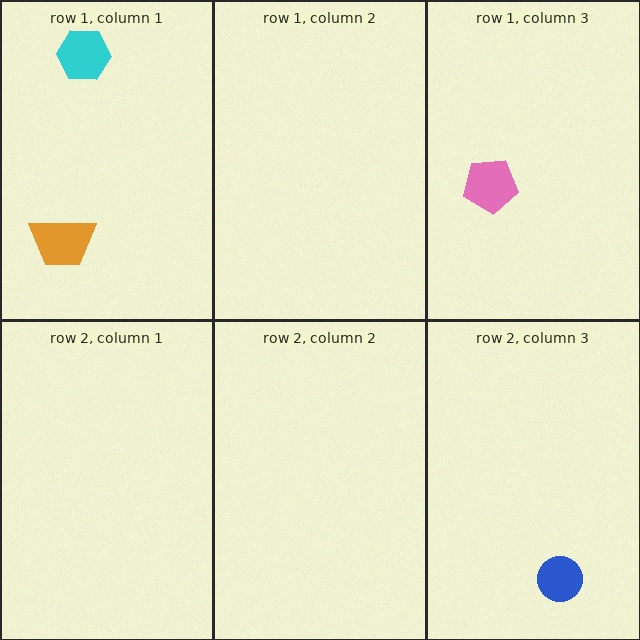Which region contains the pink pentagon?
The row 1, column 3 region.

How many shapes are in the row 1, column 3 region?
1.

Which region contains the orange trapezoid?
The row 1, column 1 region.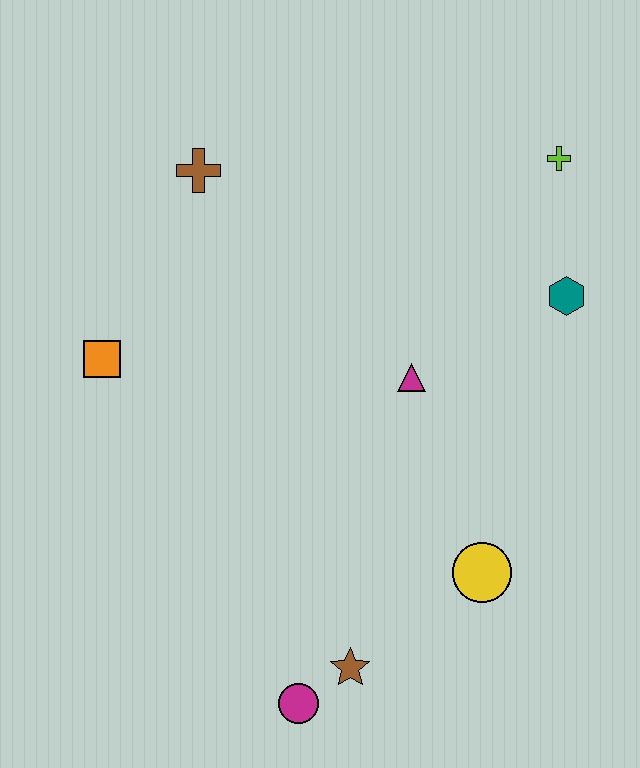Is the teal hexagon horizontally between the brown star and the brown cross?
No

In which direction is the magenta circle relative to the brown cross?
The magenta circle is below the brown cross.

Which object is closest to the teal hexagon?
The lime cross is closest to the teal hexagon.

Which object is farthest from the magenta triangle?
The magenta circle is farthest from the magenta triangle.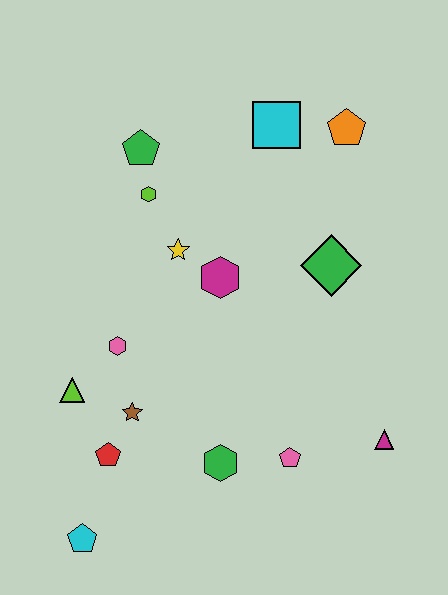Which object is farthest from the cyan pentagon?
The orange pentagon is farthest from the cyan pentagon.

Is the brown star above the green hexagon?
Yes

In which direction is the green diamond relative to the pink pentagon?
The green diamond is above the pink pentagon.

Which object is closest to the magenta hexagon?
The yellow star is closest to the magenta hexagon.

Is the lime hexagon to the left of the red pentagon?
No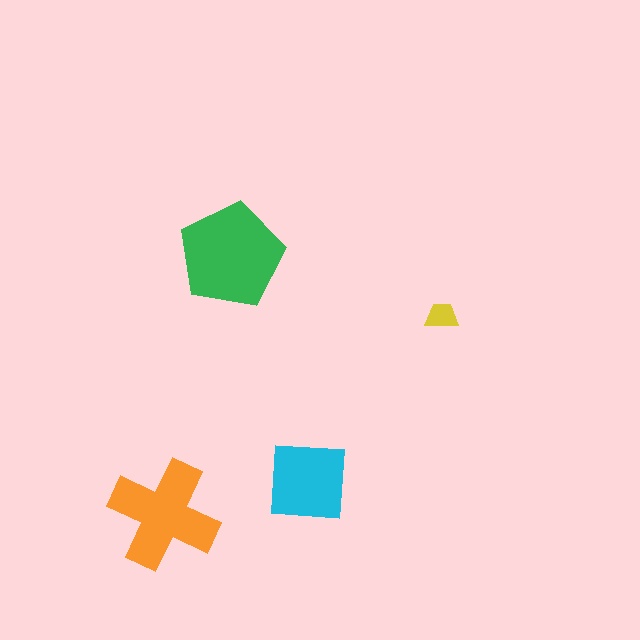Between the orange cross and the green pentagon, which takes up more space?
The green pentagon.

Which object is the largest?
The green pentagon.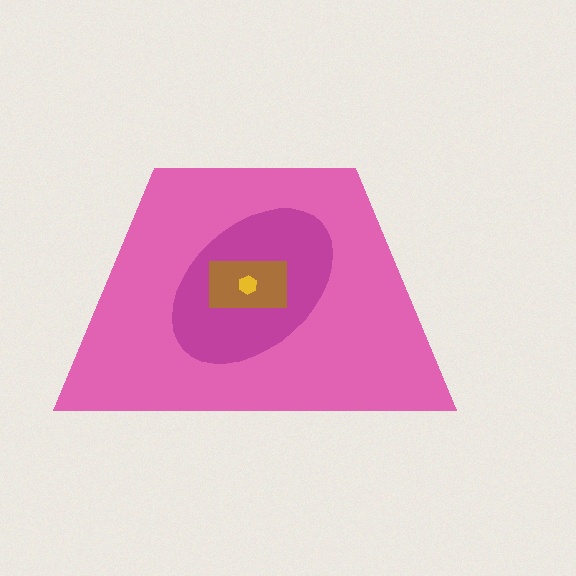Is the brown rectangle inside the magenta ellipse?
Yes.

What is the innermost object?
The yellow hexagon.